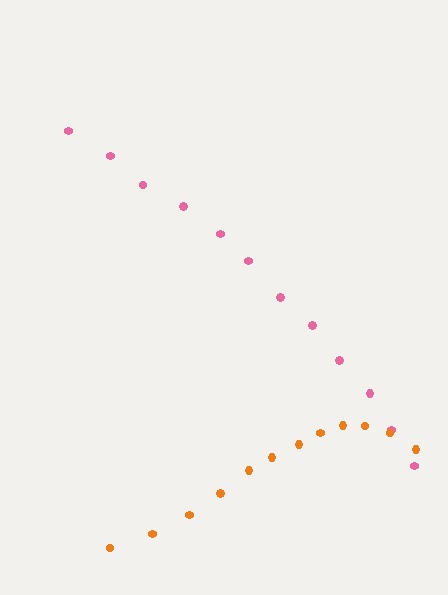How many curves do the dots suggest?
There are 2 distinct paths.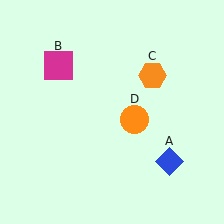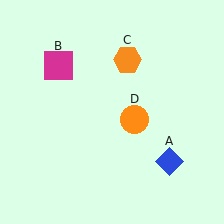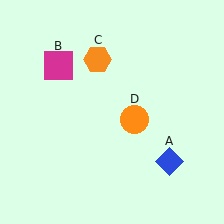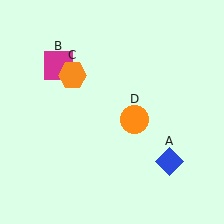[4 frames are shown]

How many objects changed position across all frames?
1 object changed position: orange hexagon (object C).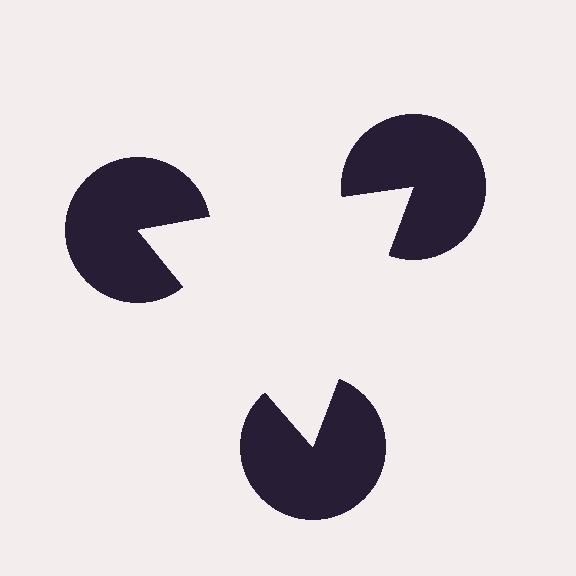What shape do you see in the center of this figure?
An illusory triangle — its edges are inferred from the aligned wedge cuts in the pac-man discs, not physically drawn.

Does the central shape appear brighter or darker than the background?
It typically appears slightly brighter than the background, even though no actual brightness change is drawn.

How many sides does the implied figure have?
3 sides.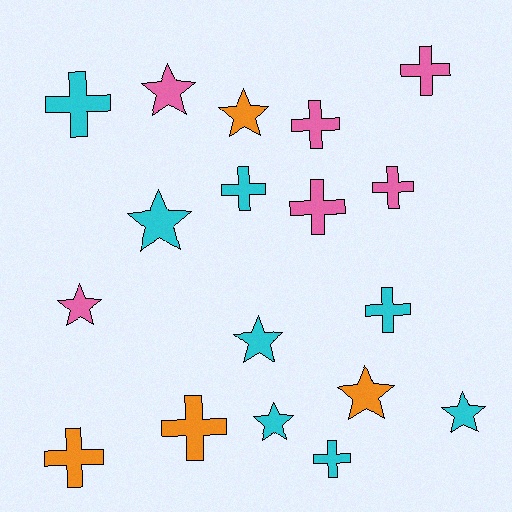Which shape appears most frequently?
Cross, with 10 objects.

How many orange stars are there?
There are 2 orange stars.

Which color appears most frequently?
Cyan, with 8 objects.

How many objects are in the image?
There are 18 objects.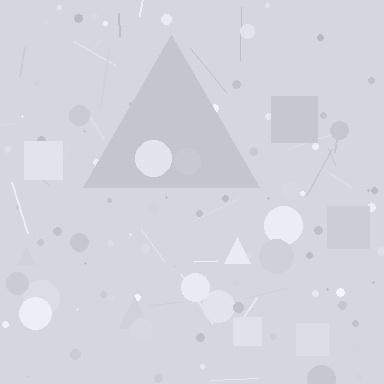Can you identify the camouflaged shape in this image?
The camouflaged shape is a triangle.